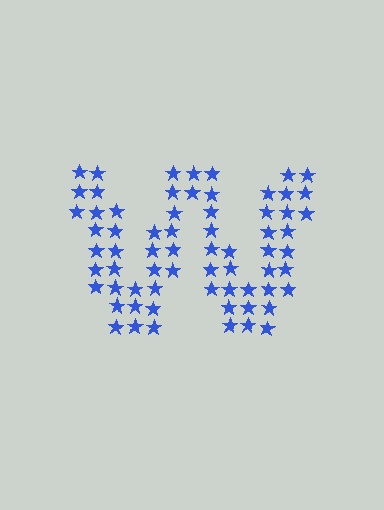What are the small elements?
The small elements are stars.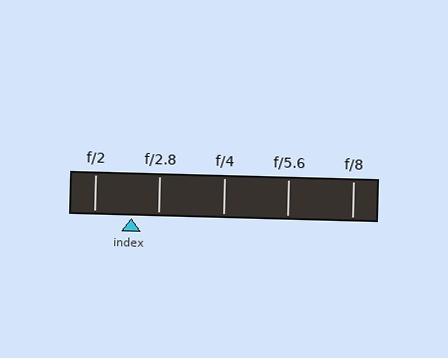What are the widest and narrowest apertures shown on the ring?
The widest aperture shown is f/2 and the narrowest is f/8.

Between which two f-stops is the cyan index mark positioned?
The index mark is between f/2 and f/2.8.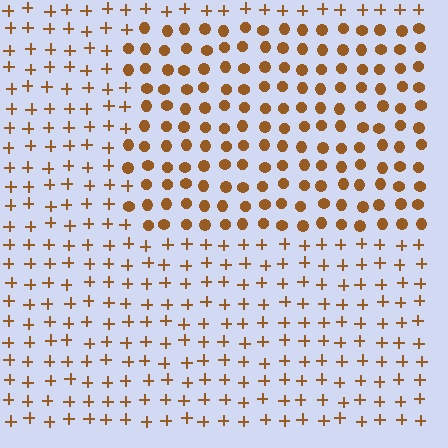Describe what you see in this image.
The image is filled with small brown elements arranged in a uniform grid. A rectangle-shaped region contains circles, while the surrounding area contains plus signs. The boundary is defined purely by the change in element shape.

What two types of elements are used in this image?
The image uses circles inside the rectangle region and plus signs outside it.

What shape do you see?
I see a rectangle.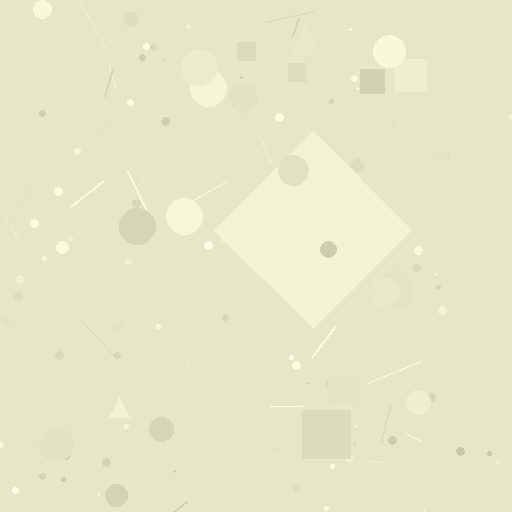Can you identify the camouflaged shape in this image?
The camouflaged shape is a diamond.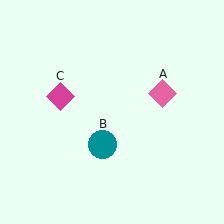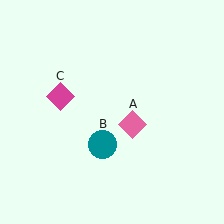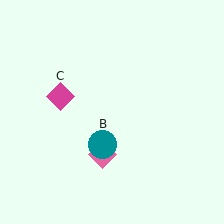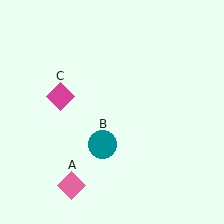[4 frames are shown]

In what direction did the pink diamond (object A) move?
The pink diamond (object A) moved down and to the left.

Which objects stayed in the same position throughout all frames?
Teal circle (object B) and magenta diamond (object C) remained stationary.